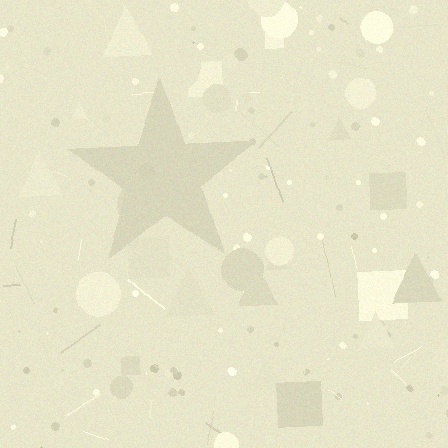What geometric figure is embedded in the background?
A star is embedded in the background.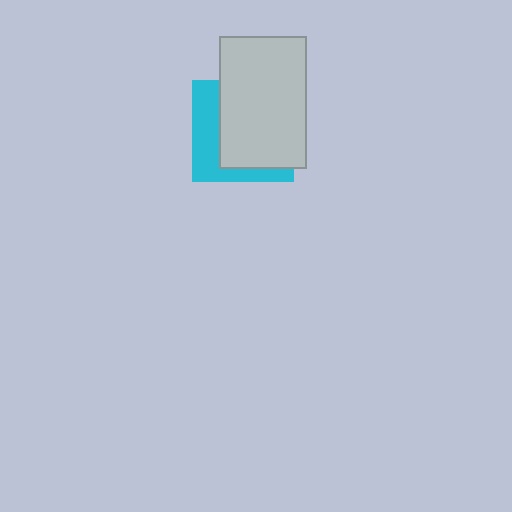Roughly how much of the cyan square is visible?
A small part of it is visible (roughly 36%).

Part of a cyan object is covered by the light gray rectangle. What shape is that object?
It is a square.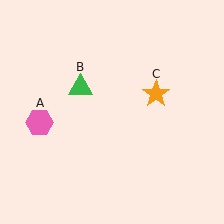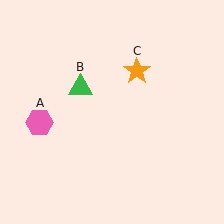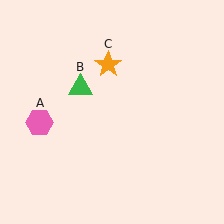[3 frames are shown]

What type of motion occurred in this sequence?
The orange star (object C) rotated counterclockwise around the center of the scene.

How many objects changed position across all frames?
1 object changed position: orange star (object C).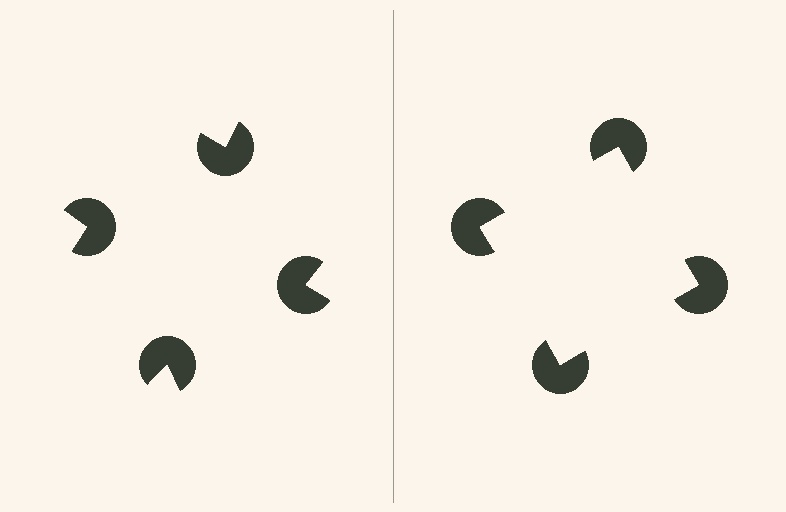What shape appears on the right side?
An illusory square.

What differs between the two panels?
The pac-man discs are positioned identically on both sides; only the wedge orientations differ. On the right they align to a square; on the left they are misaligned.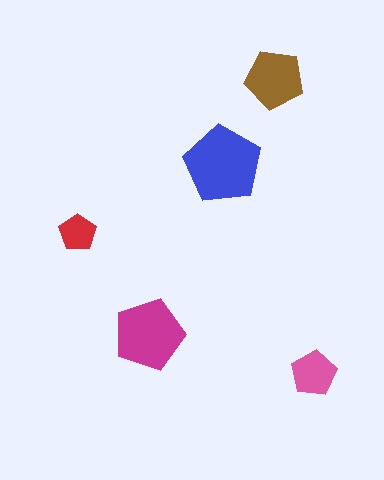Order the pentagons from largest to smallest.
the blue one, the magenta one, the brown one, the pink one, the red one.